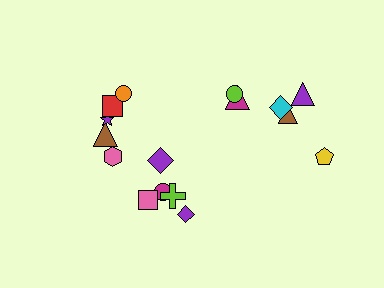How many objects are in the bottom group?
There are 5 objects.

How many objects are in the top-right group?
There are 7 objects.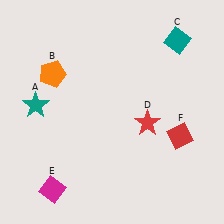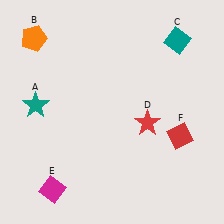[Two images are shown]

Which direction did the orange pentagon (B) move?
The orange pentagon (B) moved up.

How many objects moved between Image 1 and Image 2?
1 object moved between the two images.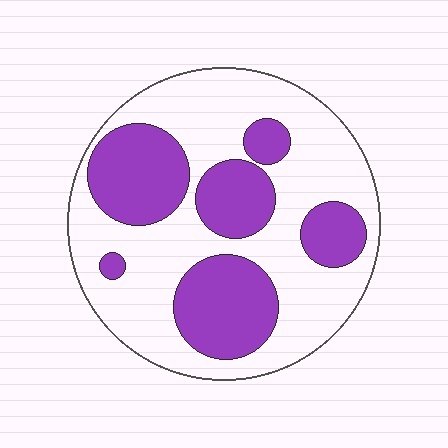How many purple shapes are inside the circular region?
6.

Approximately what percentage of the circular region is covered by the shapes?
Approximately 35%.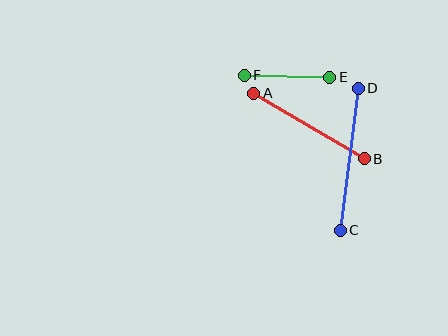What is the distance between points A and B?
The distance is approximately 128 pixels.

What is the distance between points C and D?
The distance is approximately 143 pixels.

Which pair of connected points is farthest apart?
Points C and D are farthest apart.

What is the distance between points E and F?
The distance is approximately 86 pixels.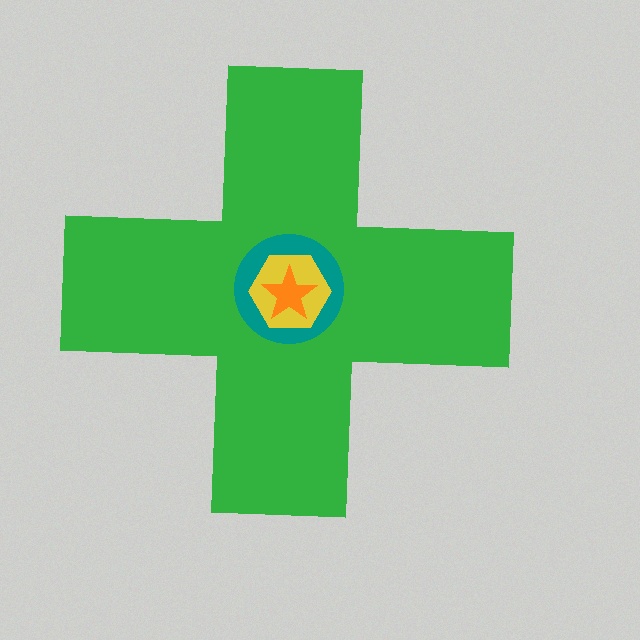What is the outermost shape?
The green cross.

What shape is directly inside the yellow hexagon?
The orange star.